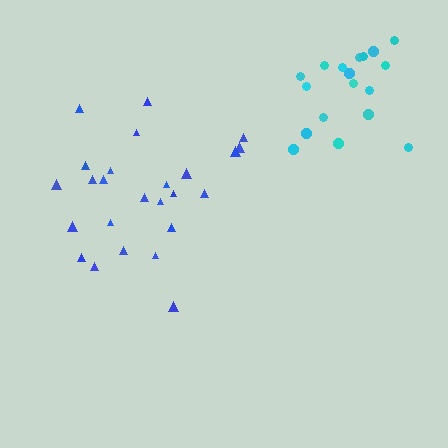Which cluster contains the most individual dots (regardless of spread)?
Blue (25).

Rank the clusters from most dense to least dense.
cyan, blue.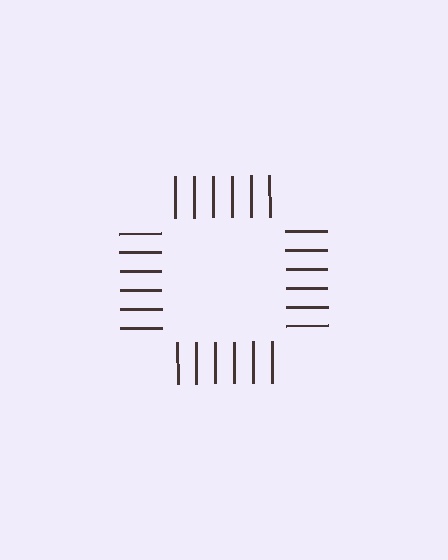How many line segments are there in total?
24 — 6 along each of the 4 edges.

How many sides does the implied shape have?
4 sides — the line-ends trace a square.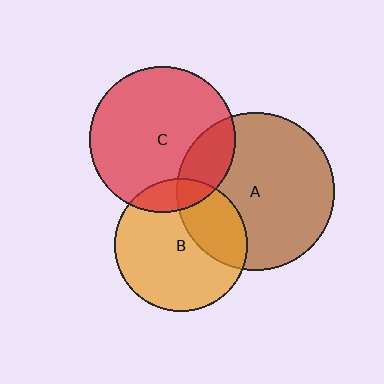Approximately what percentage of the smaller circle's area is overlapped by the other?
Approximately 30%.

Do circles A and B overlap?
Yes.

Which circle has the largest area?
Circle A (brown).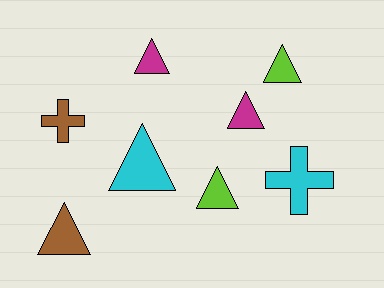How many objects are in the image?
There are 8 objects.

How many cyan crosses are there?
There is 1 cyan cross.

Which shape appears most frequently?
Triangle, with 6 objects.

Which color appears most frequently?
Magenta, with 2 objects.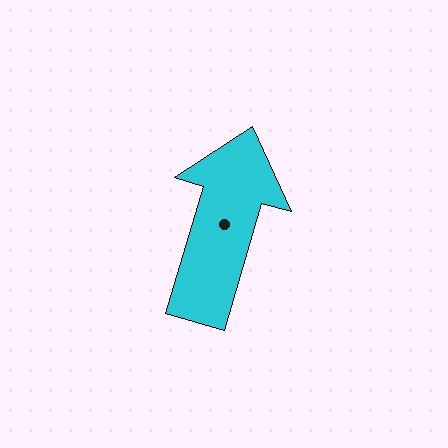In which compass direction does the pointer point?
North.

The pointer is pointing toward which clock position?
Roughly 1 o'clock.